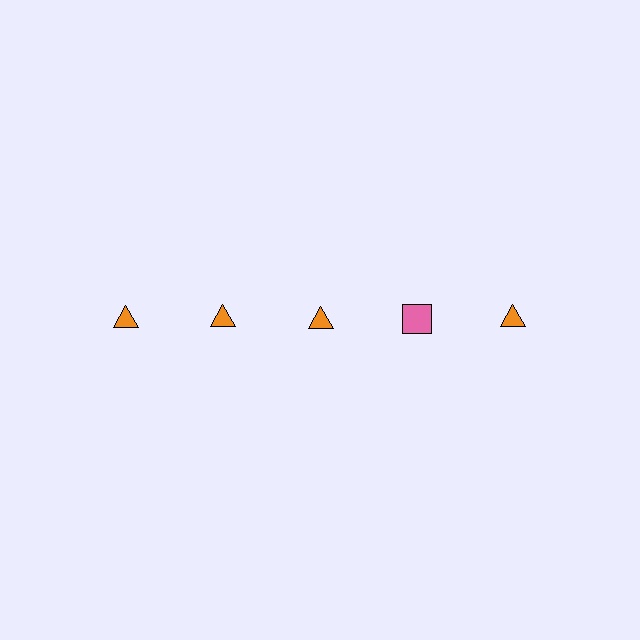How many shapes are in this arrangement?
There are 5 shapes arranged in a grid pattern.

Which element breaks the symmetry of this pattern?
The pink square in the top row, second from right column breaks the symmetry. All other shapes are orange triangles.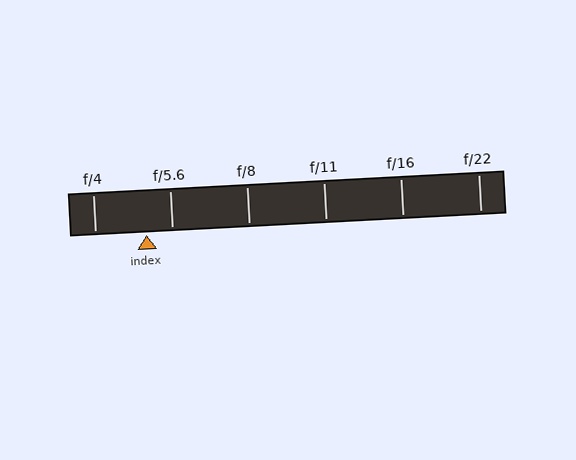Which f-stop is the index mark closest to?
The index mark is closest to f/5.6.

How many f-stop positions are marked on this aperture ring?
There are 6 f-stop positions marked.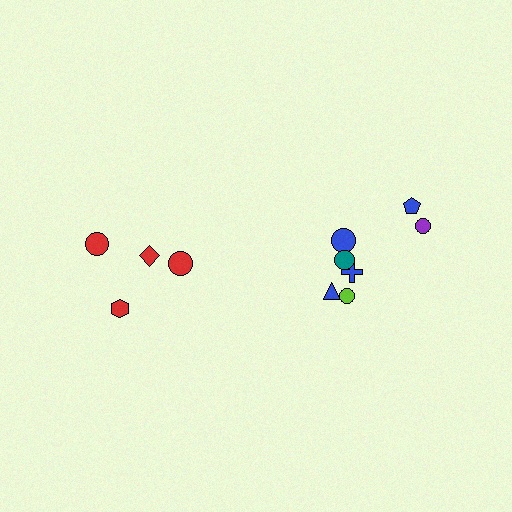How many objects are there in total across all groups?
There are 11 objects.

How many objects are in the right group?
There are 7 objects.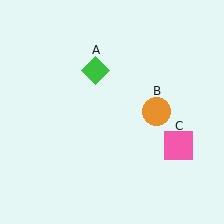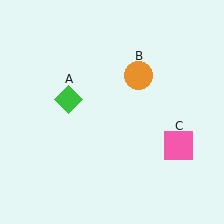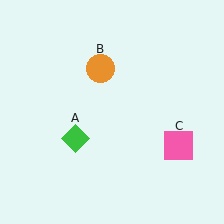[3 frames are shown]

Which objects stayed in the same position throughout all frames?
Pink square (object C) remained stationary.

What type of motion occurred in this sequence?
The green diamond (object A), orange circle (object B) rotated counterclockwise around the center of the scene.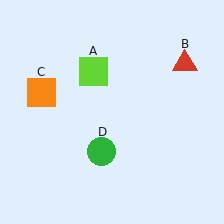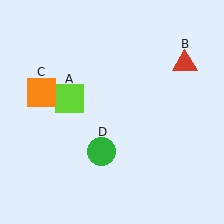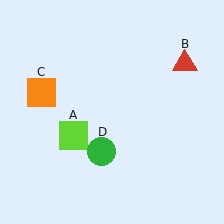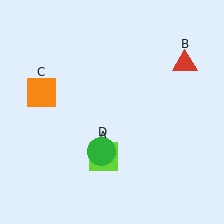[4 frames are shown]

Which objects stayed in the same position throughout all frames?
Red triangle (object B) and orange square (object C) and green circle (object D) remained stationary.